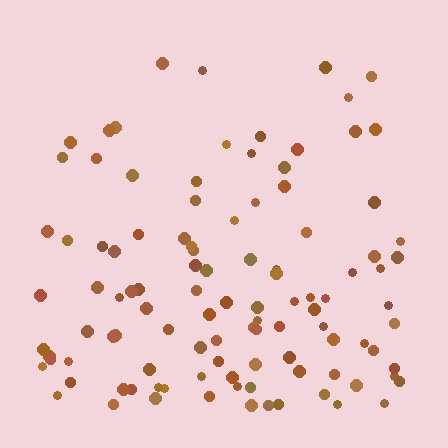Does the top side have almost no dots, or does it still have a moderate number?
Still a moderate number, just noticeably fewer than the bottom.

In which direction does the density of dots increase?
From top to bottom, with the bottom side densest.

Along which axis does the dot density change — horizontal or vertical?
Vertical.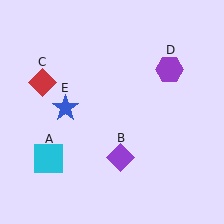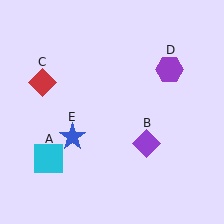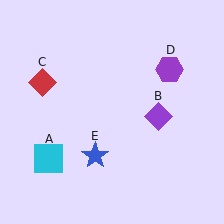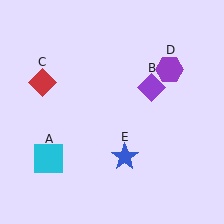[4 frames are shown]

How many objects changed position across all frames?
2 objects changed position: purple diamond (object B), blue star (object E).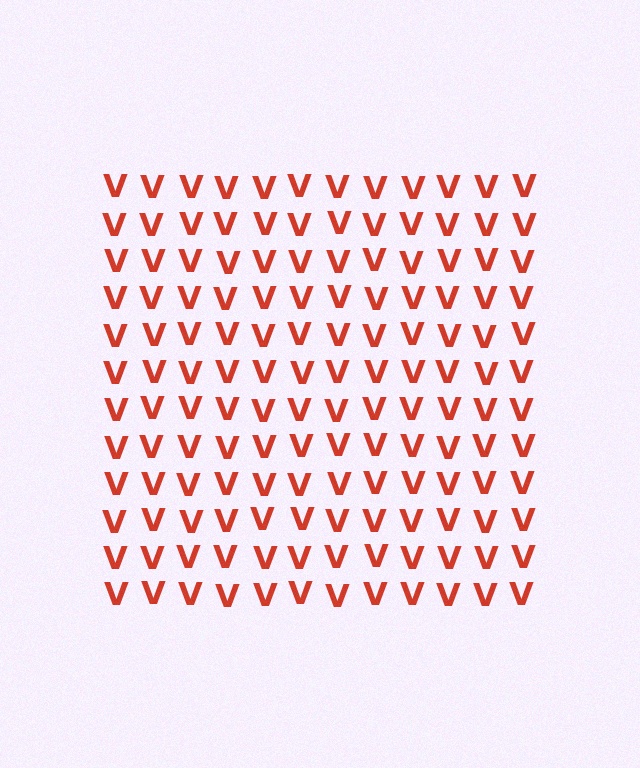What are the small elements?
The small elements are letter V's.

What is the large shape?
The large shape is a square.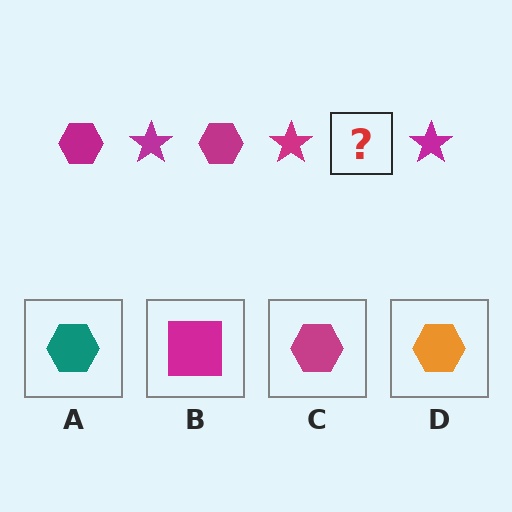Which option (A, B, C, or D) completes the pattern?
C.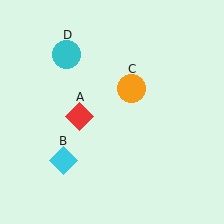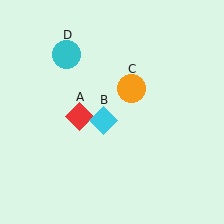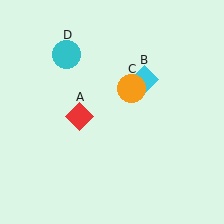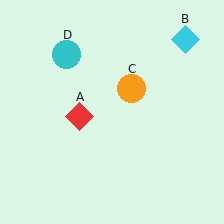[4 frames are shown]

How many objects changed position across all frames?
1 object changed position: cyan diamond (object B).